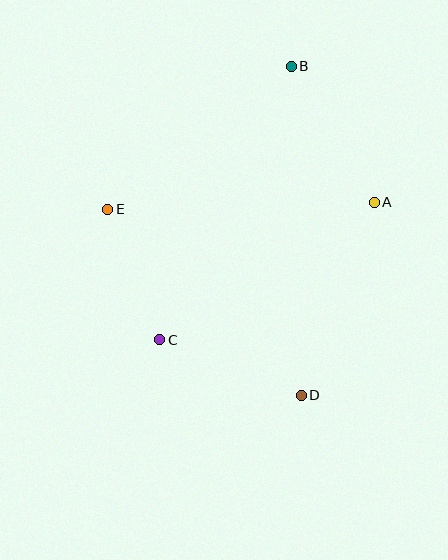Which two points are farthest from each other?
Points B and D are farthest from each other.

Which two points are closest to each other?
Points C and E are closest to each other.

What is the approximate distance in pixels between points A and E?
The distance between A and E is approximately 266 pixels.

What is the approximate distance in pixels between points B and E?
The distance between B and E is approximately 233 pixels.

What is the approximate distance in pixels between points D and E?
The distance between D and E is approximately 268 pixels.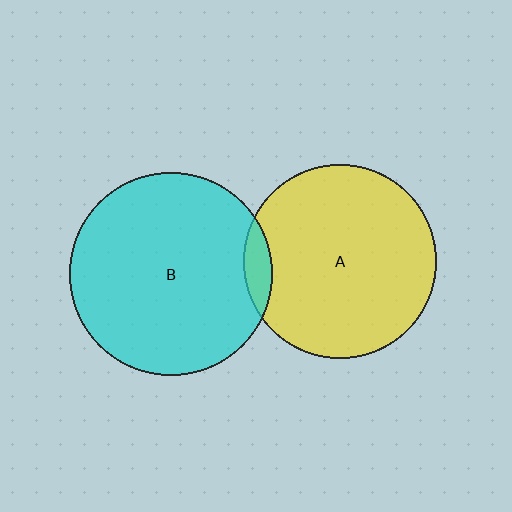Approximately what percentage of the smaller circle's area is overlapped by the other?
Approximately 5%.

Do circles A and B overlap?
Yes.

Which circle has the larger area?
Circle B (cyan).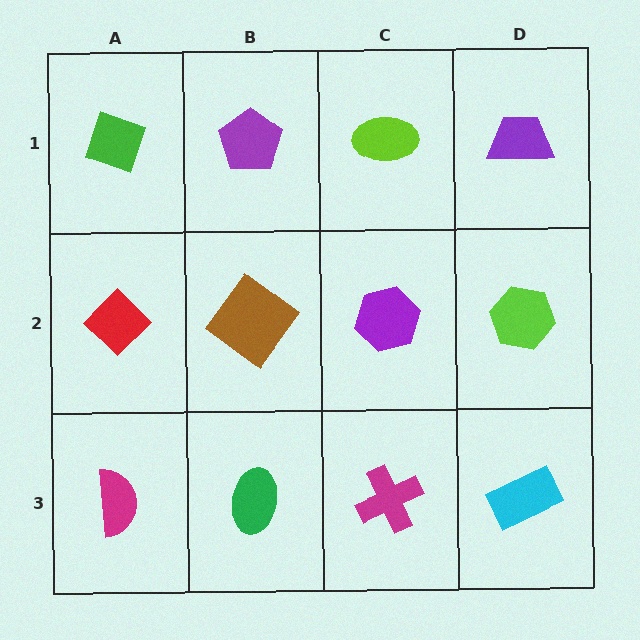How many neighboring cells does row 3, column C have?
3.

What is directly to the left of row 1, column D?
A lime ellipse.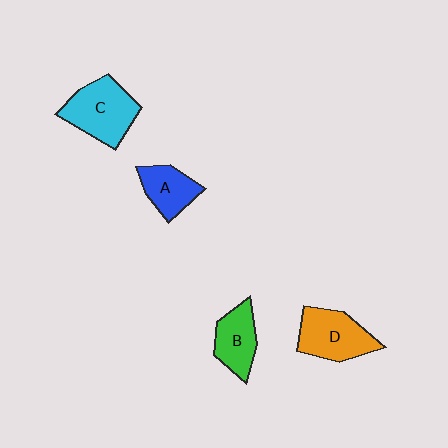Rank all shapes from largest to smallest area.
From largest to smallest: C (cyan), D (orange), B (green), A (blue).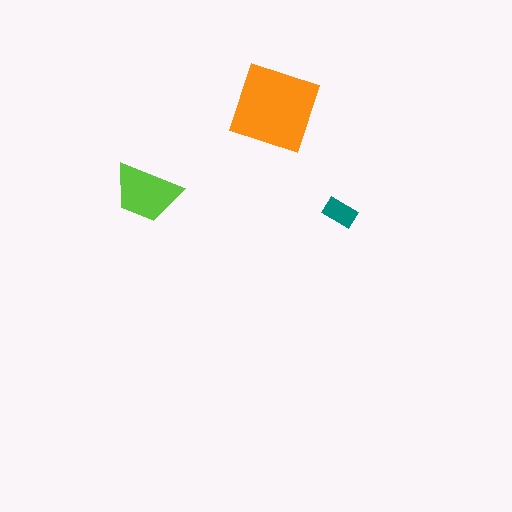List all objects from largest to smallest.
The orange square, the lime trapezoid, the teal rectangle.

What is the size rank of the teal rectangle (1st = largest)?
3rd.